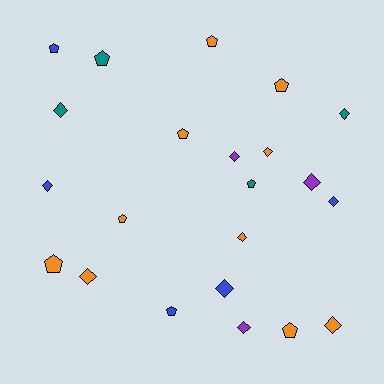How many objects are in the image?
There are 22 objects.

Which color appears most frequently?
Orange, with 10 objects.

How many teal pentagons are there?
There are 2 teal pentagons.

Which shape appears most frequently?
Diamond, with 12 objects.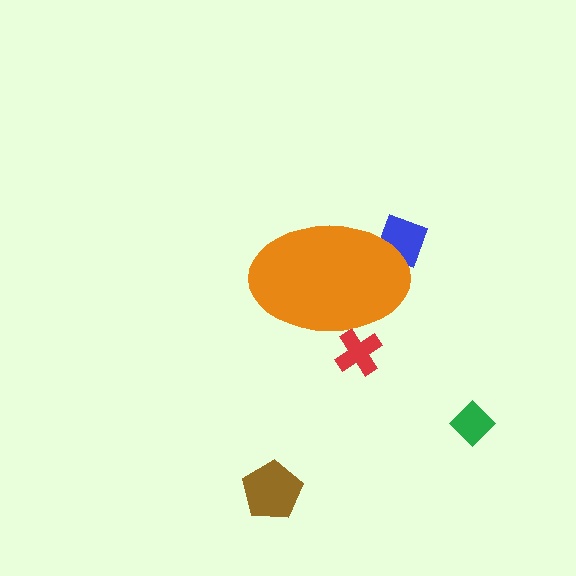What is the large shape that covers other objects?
An orange ellipse.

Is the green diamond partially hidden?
No, the green diamond is fully visible.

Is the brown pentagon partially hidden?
No, the brown pentagon is fully visible.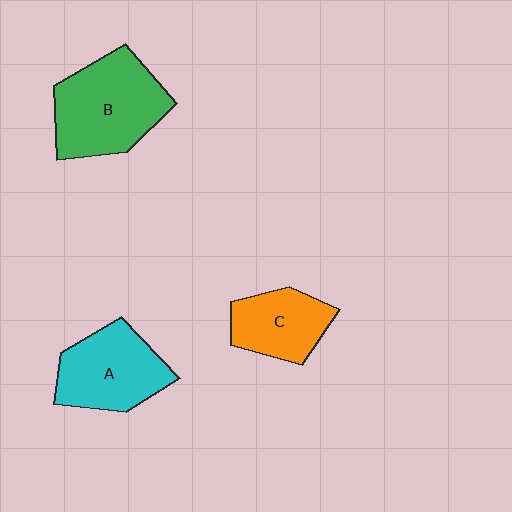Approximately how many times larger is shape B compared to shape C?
Approximately 1.6 times.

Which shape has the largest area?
Shape B (green).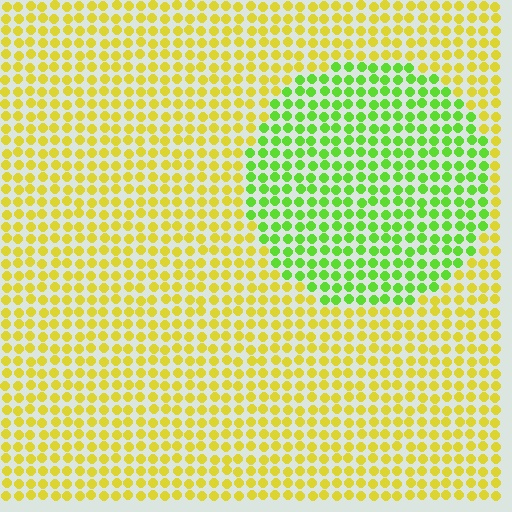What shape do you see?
I see a circle.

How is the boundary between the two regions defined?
The boundary is defined purely by a slight shift in hue (about 48 degrees). Spacing, size, and orientation are identical on both sides.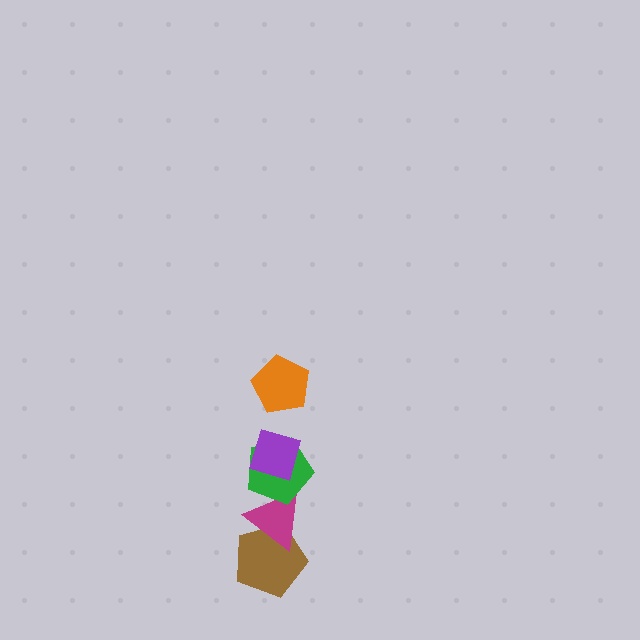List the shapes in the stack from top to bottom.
From top to bottom: the orange pentagon, the purple diamond, the green pentagon, the magenta triangle, the brown pentagon.